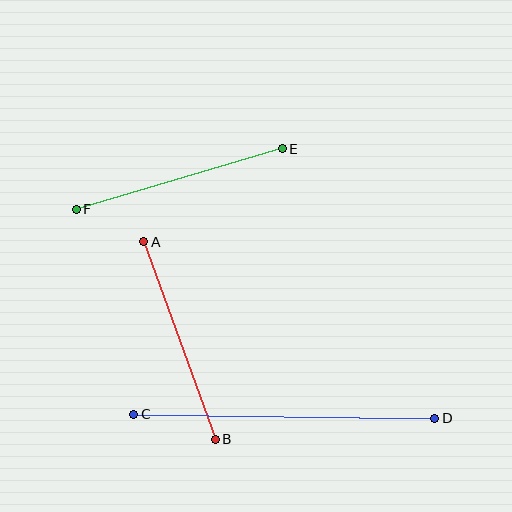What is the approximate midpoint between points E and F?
The midpoint is at approximately (179, 179) pixels.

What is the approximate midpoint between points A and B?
The midpoint is at approximately (179, 341) pixels.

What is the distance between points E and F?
The distance is approximately 214 pixels.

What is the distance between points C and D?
The distance is approximately 301 pixels.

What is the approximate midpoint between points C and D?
The midpoint is at approximately (284, 416) pixels.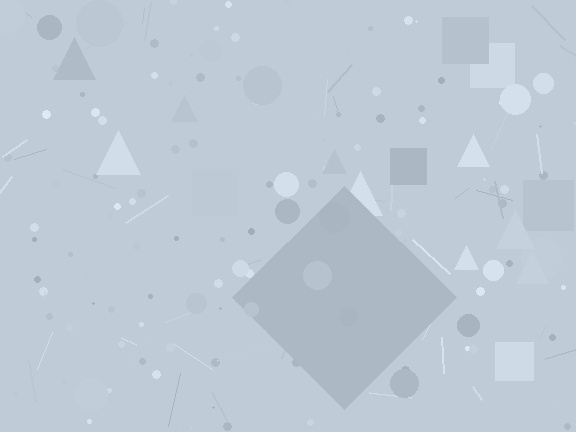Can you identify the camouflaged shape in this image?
The camouflaged shape is a diamond.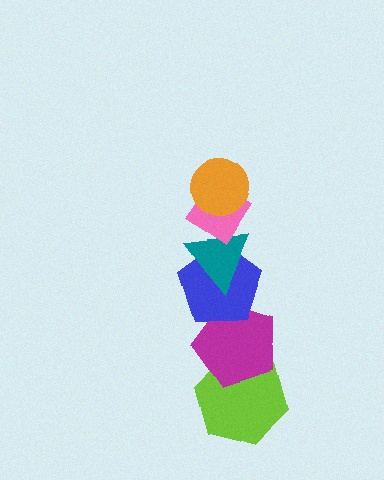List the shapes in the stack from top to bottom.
From top to bottom: the orange circle, the pink diamond, the teal triangle, the blue pentagon, the magenta pentagon, the lime hexagon.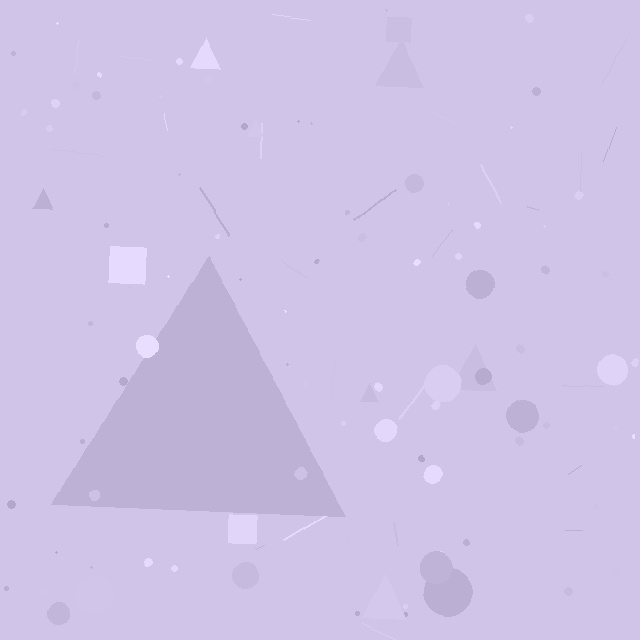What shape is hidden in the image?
A triangle is hidden in the image.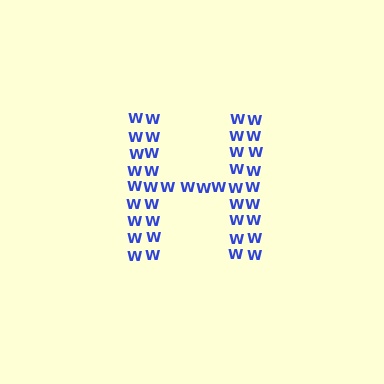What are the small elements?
The small elements are letter W's.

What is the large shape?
The large shape is the letter H.